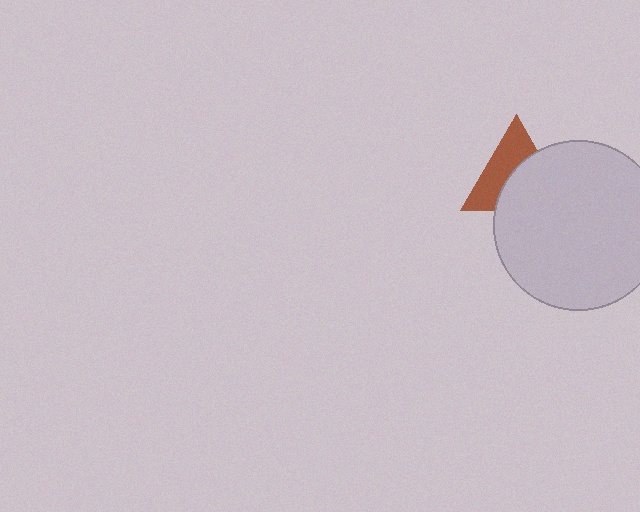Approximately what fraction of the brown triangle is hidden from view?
Roughly 51% of the brown triangle is hidden behind the light gray circle.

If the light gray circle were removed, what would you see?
You would see the complete brown triangle.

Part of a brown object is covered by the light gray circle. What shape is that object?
It is a triangle.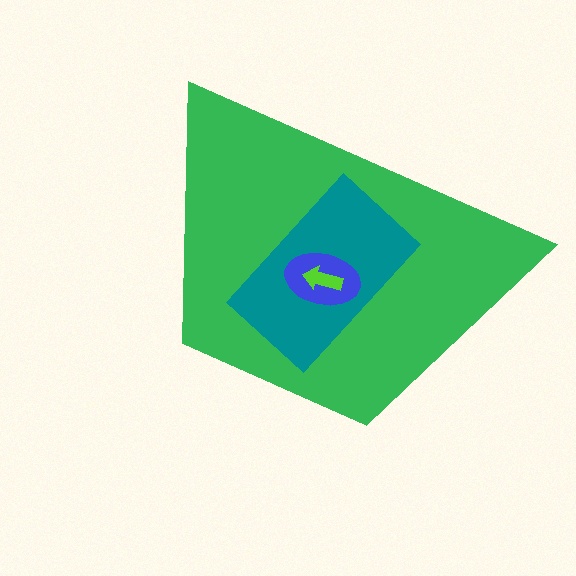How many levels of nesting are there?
4.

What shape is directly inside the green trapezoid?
The teal rectangle.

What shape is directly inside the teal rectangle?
The blue ellipse.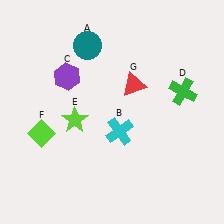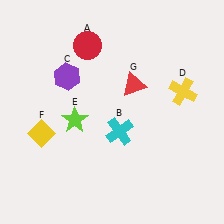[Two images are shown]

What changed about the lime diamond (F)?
In Image 1, F is lime. In Image 2, it changed to yellow.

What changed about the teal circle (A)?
In Image 1, A is teal. In Image 2, it changed to red.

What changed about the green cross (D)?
In Image 1, D is green. In Image 2, it changed to yellow.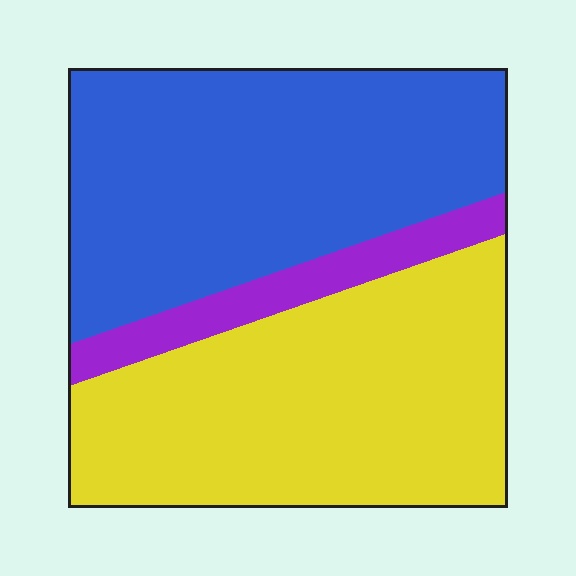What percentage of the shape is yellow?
Yellow covers 45% of the shape.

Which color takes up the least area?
Purple, at roughly 10%.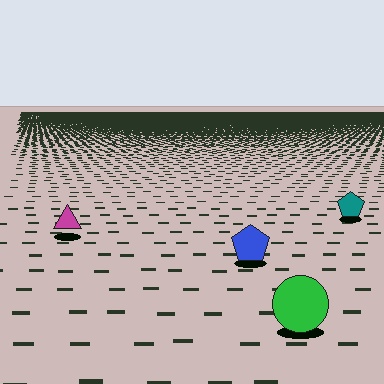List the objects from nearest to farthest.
From nearest to farthest: the green circle, the blue pentagon, the magenta triangle, the teal pentagon.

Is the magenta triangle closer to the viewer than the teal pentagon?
Yes. The magenta triangle is closer — you can tell from the texture gradient: the ground texture is coarser near it.